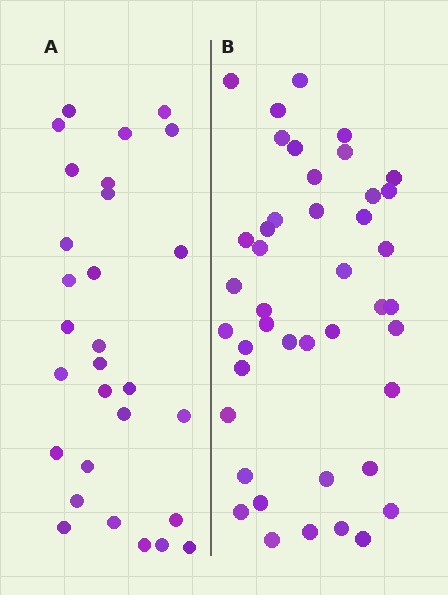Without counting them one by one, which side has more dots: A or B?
Region B (the right region) has more dots.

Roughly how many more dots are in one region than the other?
Region B has approximately 15 more dots than region A.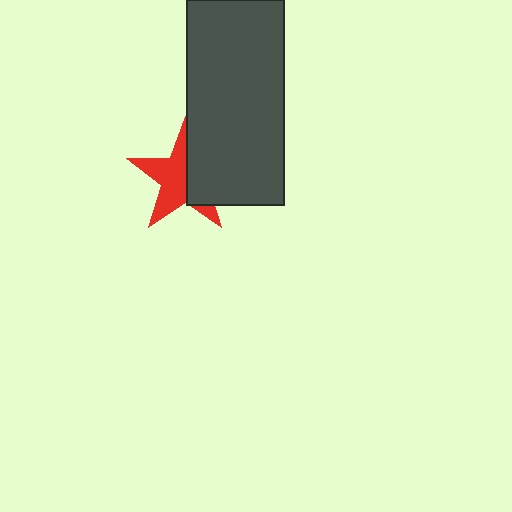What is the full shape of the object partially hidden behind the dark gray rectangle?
The partially hidden object is a red star.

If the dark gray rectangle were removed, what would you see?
You would see the complete red star.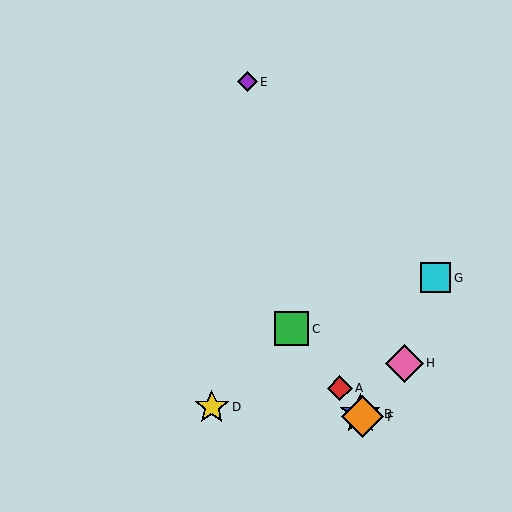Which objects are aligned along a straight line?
Objects A, B, C, F are aligned along a straight line.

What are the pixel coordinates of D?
Object D is at (212, 407).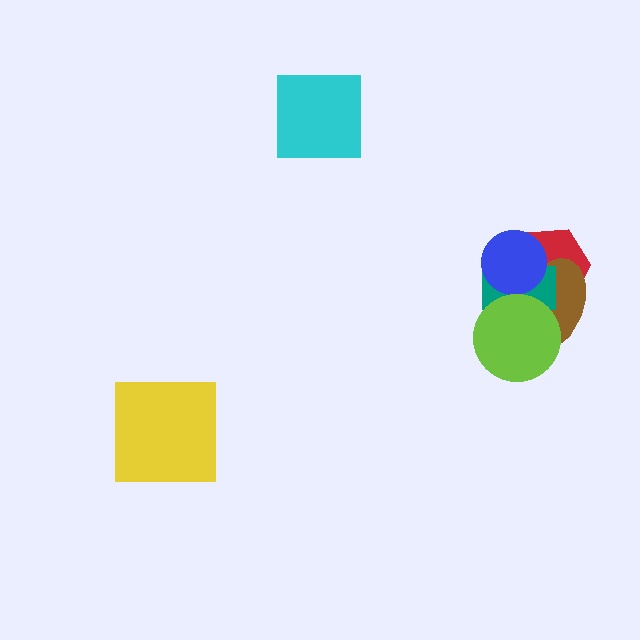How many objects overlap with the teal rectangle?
4 objects overlap with the teal rectangle.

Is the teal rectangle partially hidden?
Yes, it is partially covered by another shape.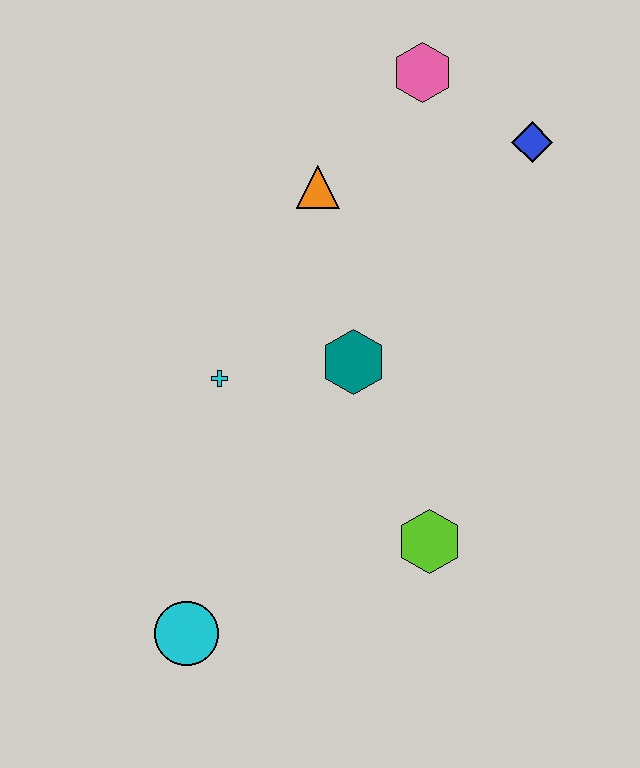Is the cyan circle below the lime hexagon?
Yes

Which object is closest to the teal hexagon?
The cyan cross is closest to the teal hexagon.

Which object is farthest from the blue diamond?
The cyan circle is farthest from the blue diamond.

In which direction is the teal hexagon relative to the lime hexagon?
The teal hexagon is above the lime hexagon.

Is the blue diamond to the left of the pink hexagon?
No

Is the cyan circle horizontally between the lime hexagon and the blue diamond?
No